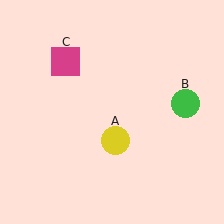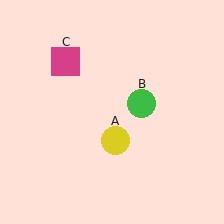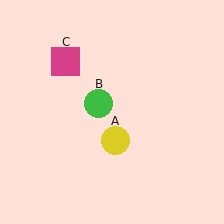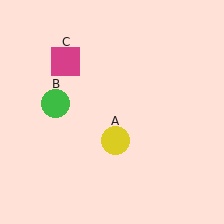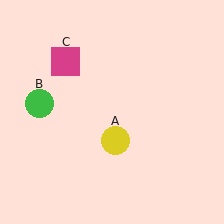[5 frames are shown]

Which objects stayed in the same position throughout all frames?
Yellow circle (object A) and magenta square (object C) remained stationary.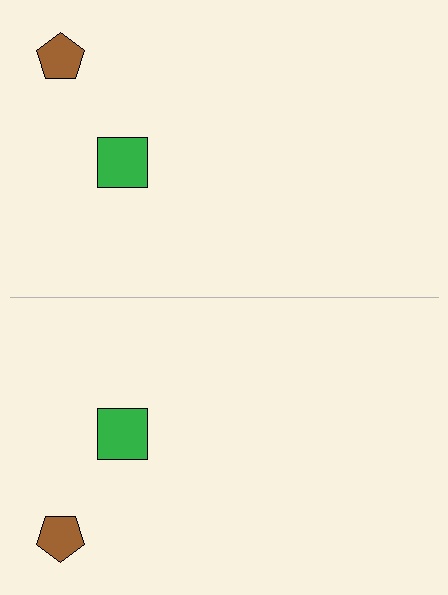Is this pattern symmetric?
Yes, this pattern has bilateral (reflection) symmetry.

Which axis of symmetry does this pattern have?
The pattern has a horizontal axis of symmetry running through the center of the image.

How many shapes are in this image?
There are 4 shapes in this image.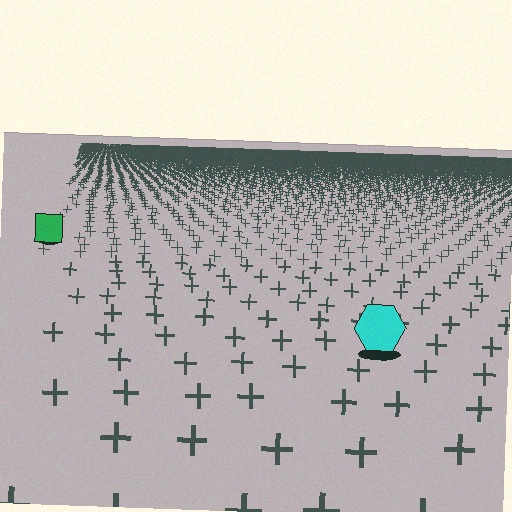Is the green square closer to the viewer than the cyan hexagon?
No. The cyan hexagon is closer — you can tell from the texture gradient: the ground texture is coarser near it.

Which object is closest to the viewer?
The cyan hexagon is closest. The texture marks near it are larger and more spread out.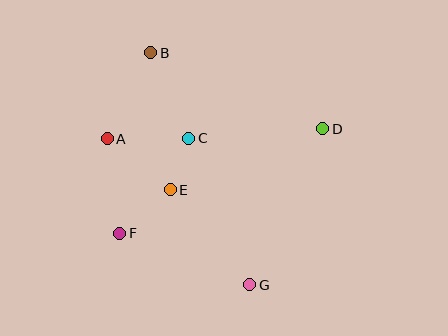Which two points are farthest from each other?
Points B and G are farthest from each other.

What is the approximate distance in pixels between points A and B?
The distance between A and B is approximately 97 pixels.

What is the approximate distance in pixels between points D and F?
The distance between D and F is approximately 228 pixels.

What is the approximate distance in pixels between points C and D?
The distance between C and D is approximately 134 pixels.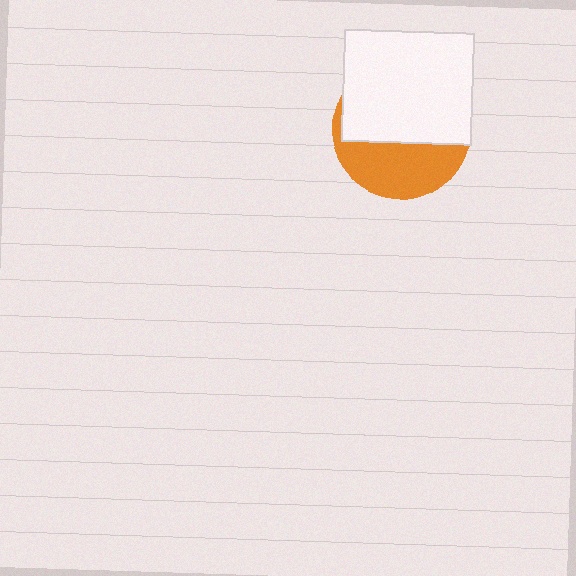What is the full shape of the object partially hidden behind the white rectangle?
The partially hidden object is an orange circle.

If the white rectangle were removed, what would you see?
You would see the complete orange circle.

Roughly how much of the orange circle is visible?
A small part of it is visible (roughly 40%).